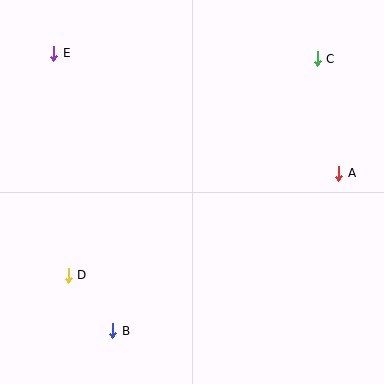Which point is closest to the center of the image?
Point A at (339, 173) is closest to the center.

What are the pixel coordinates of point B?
Point B is at (113, 331).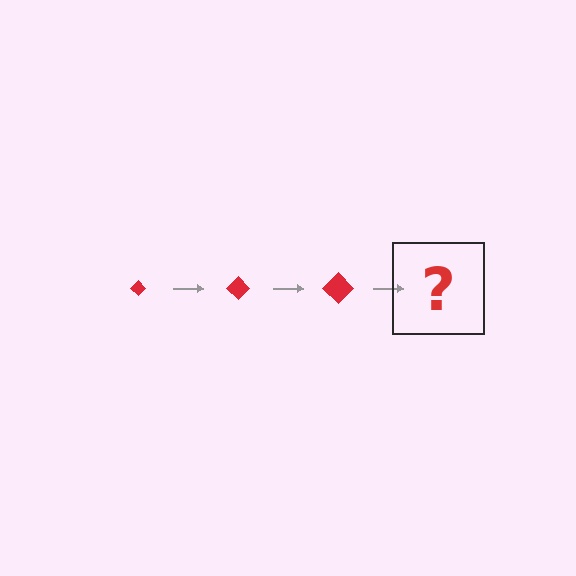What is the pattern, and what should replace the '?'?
The pattern is that the diamond gets progressively larger each step. The '?' should be a red diamond, larger than the previous one.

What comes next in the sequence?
The next element should be a red diamond, larger than the previous one.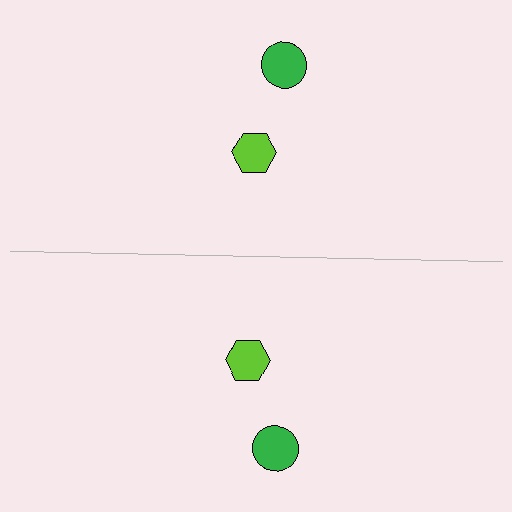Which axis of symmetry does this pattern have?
The pattern has a horizontal axis of symmetry running through the center of the image.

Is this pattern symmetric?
Yes, this pattern has bilateral (reflection) symmetry.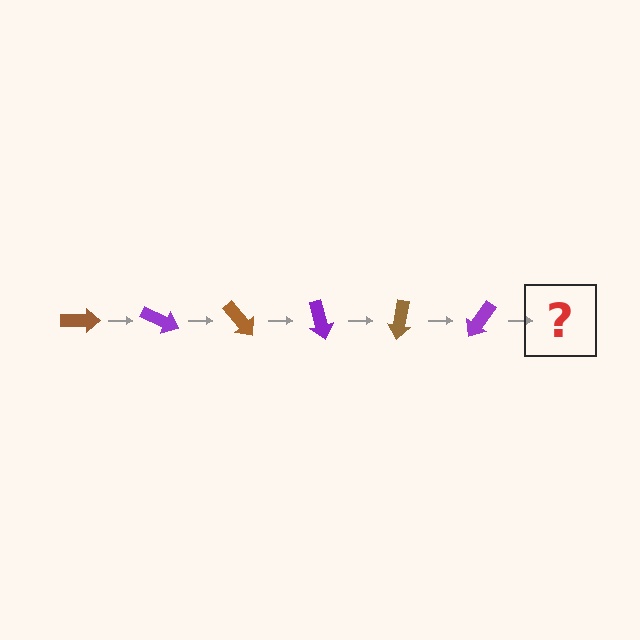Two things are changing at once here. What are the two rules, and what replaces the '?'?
The two rules are that it rotates 25 degrees each step and the color cycles through brown and purple. The '?' should be a brown arrow, rotated 150 degrees from the start.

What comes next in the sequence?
The next element should be a brown arrow, rotated 150 degrees from the start.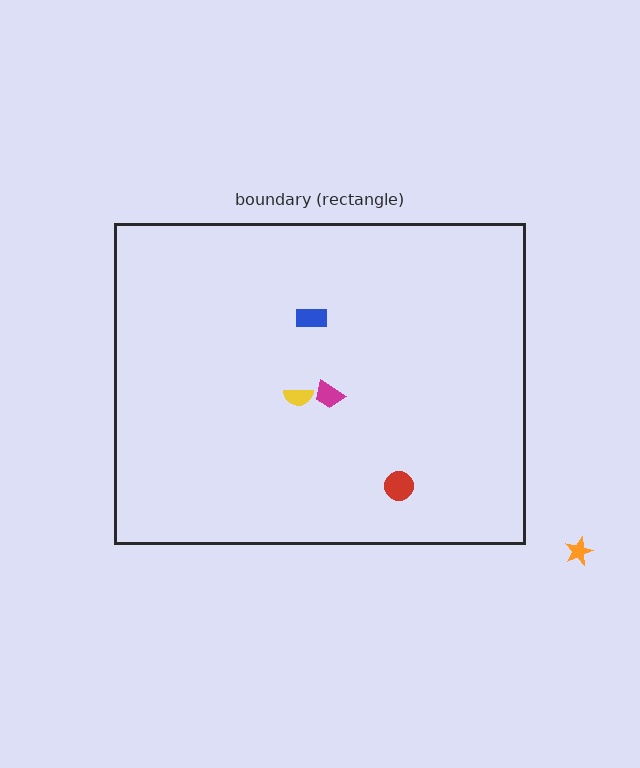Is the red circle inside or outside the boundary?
Inside.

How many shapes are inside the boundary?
4 inside, 1 outside.